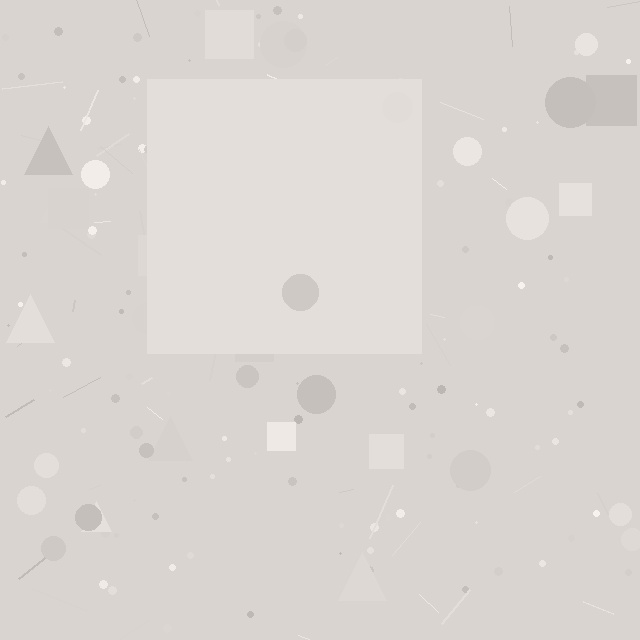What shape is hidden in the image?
A square is hidden in the image.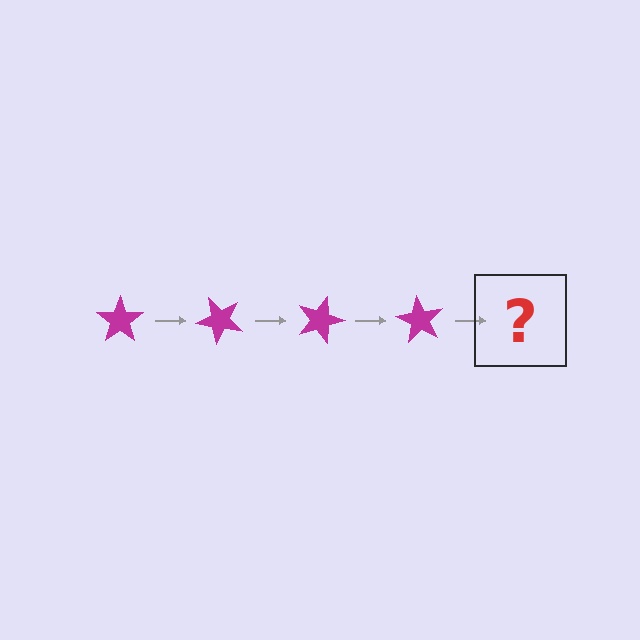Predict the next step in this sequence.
The next step is a magenta star rotated 180 degrees.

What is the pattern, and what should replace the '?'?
The pattern is that the star rotates 45 degrees each step. The '?' should be a magenta star rotated 180 degrees.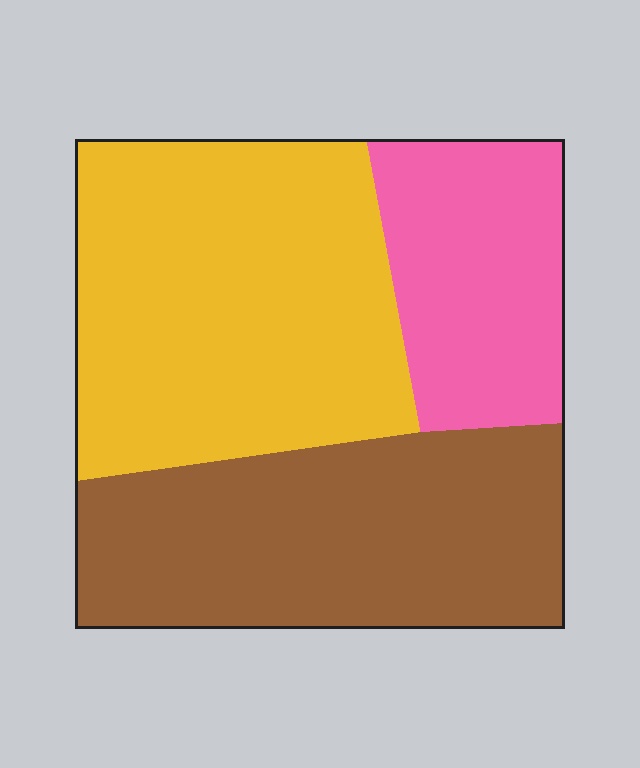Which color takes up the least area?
Pink, at roughly 20%.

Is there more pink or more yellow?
Yellow.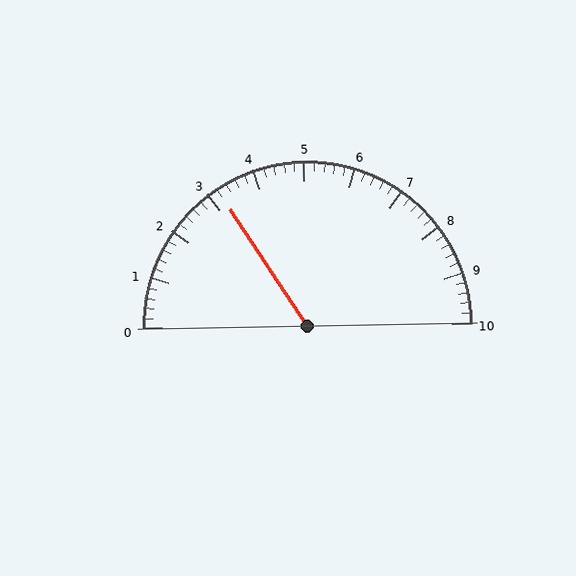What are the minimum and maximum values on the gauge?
The gauge ranges from 0 to 10.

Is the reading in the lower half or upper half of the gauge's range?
The reading is in the lower half of the range (0 to 10).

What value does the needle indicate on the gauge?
The needle indicates approximately 3.2.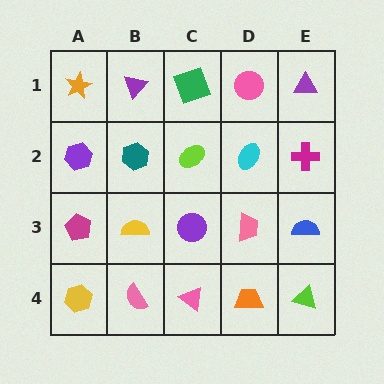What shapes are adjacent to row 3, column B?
A teal hexagon (row 2, column B), a pink semicircle (row 4, column B), a magenta pentagon (row 3, column A), a purple circle (row 3, column C).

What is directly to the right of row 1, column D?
A purple triangle.